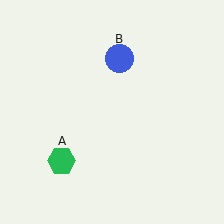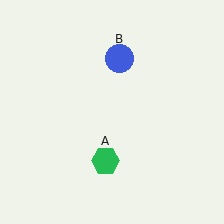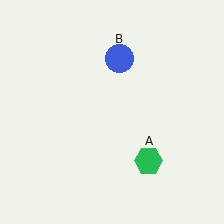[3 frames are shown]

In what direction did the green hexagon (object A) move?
The green hexagon (object A) moved right.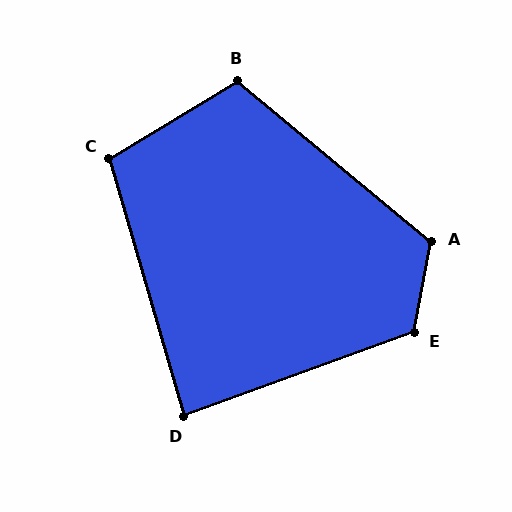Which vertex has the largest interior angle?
E, at approximately 121 degrees.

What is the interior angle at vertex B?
Approximately 109 degrees (obtuse).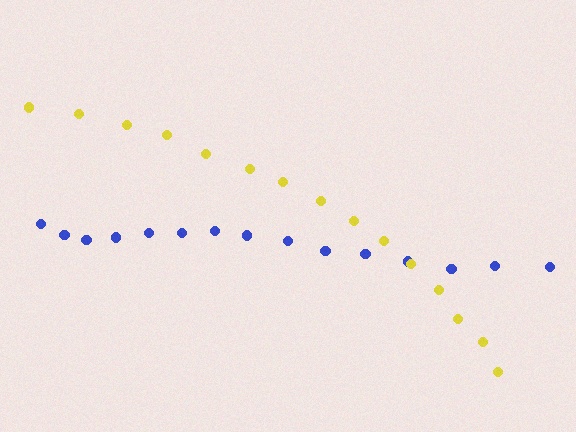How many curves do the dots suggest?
There are 2 distinct paths.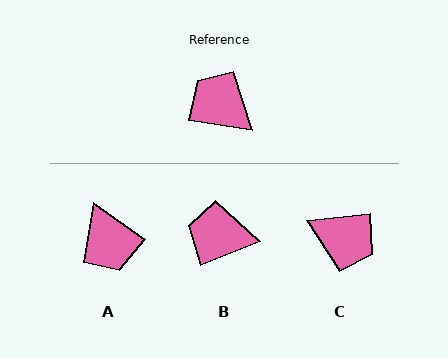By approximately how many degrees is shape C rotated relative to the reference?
Approximately 165 degrees clockwise.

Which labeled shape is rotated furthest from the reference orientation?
C, about 165 degrees away.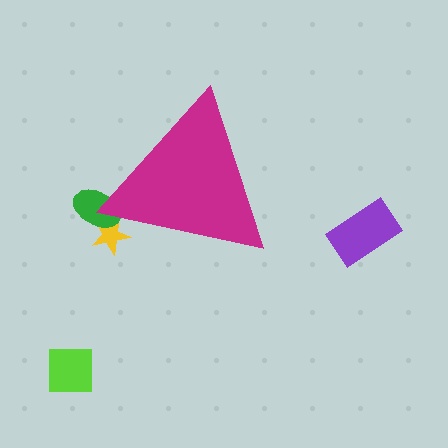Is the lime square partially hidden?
No, the lime square is fully visible.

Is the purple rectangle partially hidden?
No, the purple rectangle is fully visible.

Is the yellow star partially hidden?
Yes, the yellow star is partially hidden behind the magenta triangle.